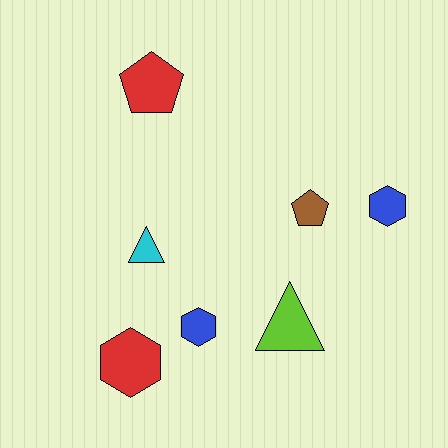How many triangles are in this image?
There are 2 triangles.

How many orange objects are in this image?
There are no orange objects.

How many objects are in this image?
There are 7 objects.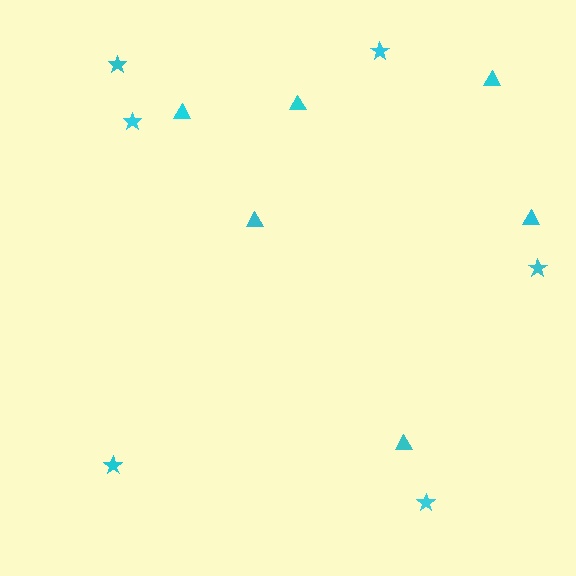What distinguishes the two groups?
There are 2 groups: one group of stars (6) and one group of triangles (6).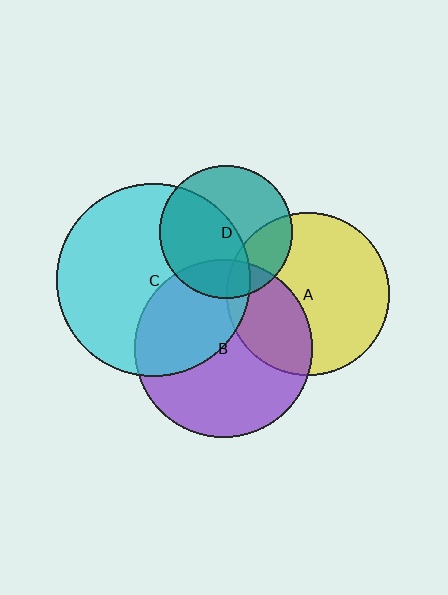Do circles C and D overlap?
Yes.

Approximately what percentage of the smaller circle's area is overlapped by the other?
Approximately 50%.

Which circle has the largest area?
Circle C (cyan).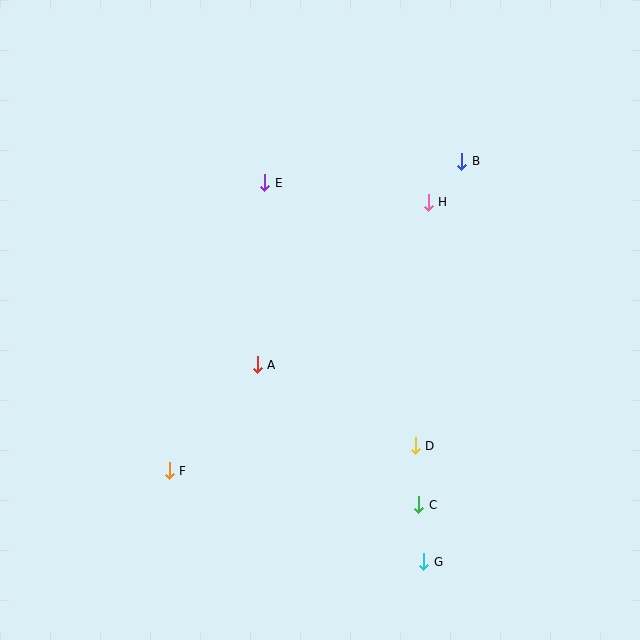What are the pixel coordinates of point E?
Point E is at (265, 183).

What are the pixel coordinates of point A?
Point A is at (257, 365).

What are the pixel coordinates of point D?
Point D is at (415, 446).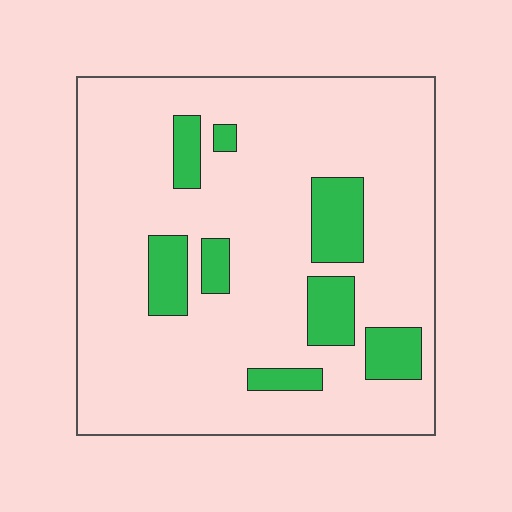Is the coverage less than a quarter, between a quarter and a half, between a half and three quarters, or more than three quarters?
Less than a quarter.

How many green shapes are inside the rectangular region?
8.